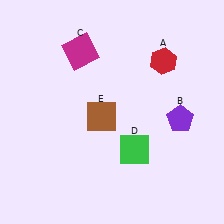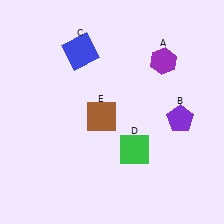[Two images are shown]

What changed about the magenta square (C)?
In Image 1, C is magenta. In Image 2, it changed to blue.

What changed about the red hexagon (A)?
In Image 1, A is red. In Image 2, it changed to purple.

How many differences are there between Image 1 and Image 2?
There are 2 differences between the two images.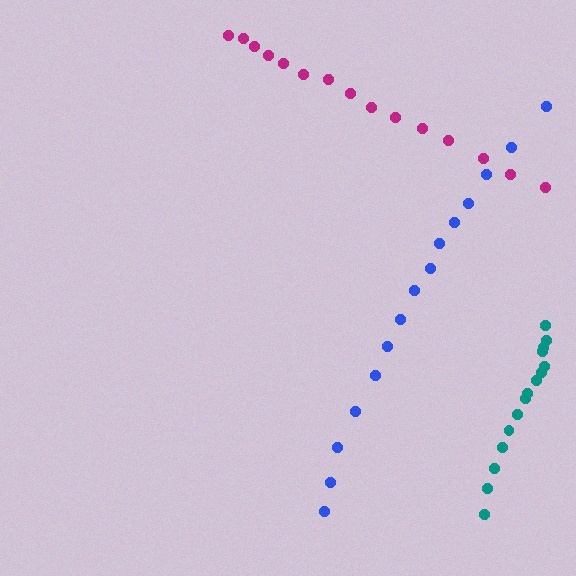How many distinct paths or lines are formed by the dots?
There are 3 distinct paths.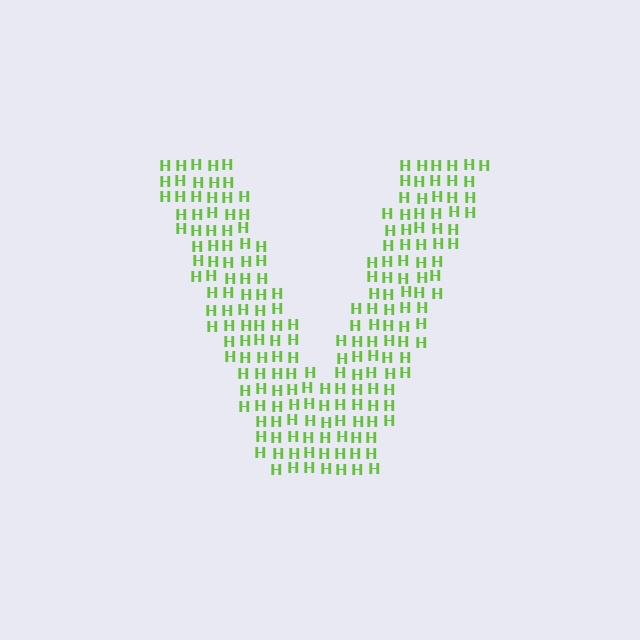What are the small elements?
The small elements are letter H's.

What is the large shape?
The large shape is the letter V.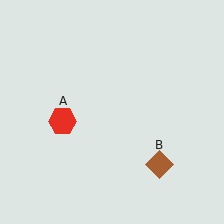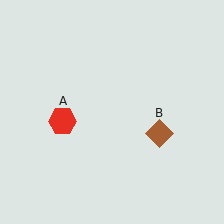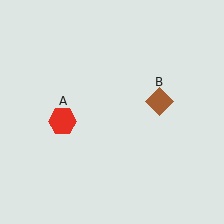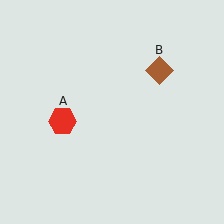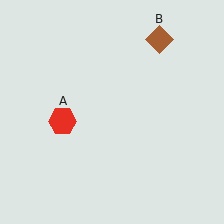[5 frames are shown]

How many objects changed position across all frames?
1 object changed position: brown diamond (object B).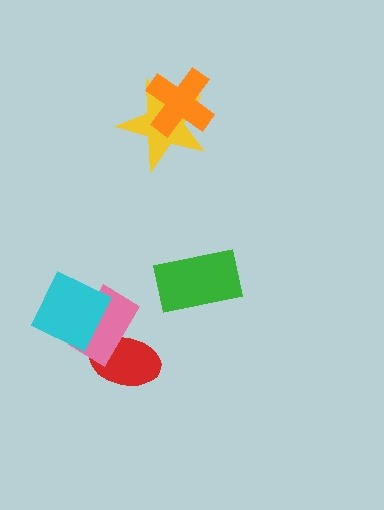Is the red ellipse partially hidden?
Yes, it is partially covered by another shape.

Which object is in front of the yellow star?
The orange cross is in front of the yellow star.